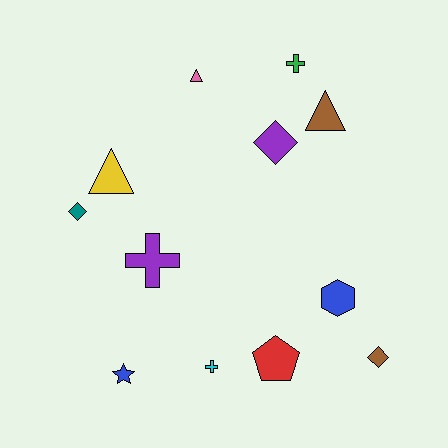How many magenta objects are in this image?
There are no magenta objects.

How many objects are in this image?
There are 12 objects.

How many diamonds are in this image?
There are 3 diamonds.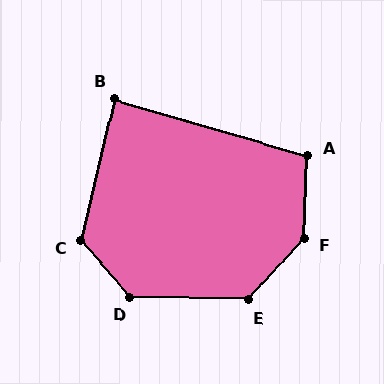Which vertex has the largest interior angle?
F, at approximately 140 degrees.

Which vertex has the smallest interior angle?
B, at approximately 87 degrees.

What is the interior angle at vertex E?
Approximately 131 degrees (obtuse).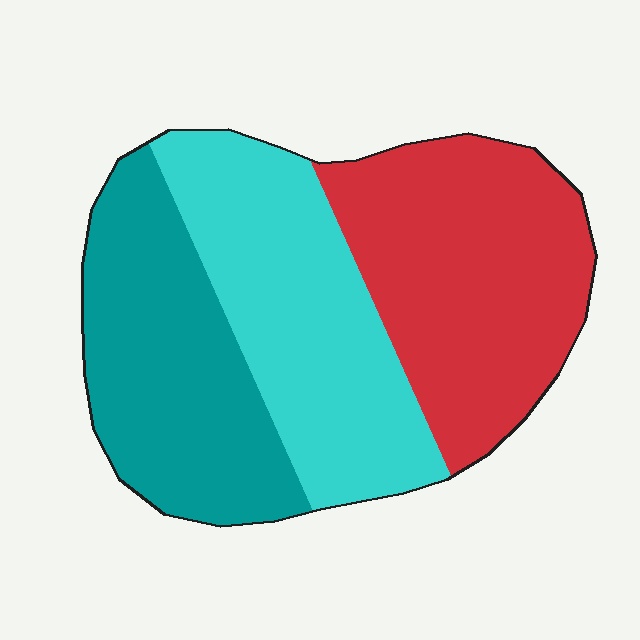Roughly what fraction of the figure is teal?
Teal takes up about one third (1/3) of the figure.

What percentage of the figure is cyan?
Cyan covers around 35% of the figure.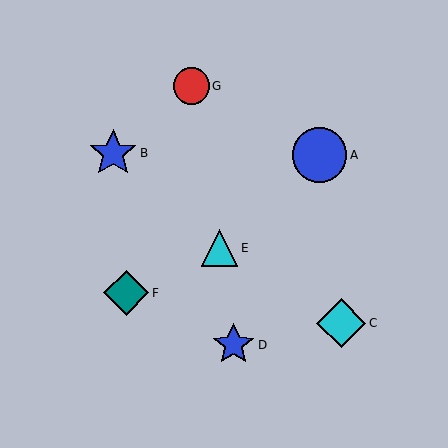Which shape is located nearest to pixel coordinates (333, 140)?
The blue circle (labeled A) at (320, 155) is nearest to that location.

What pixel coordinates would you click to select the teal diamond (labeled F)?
Click at (126, 293) to select the teal diamond F.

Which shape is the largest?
The blue circle (labeled A) is the largest.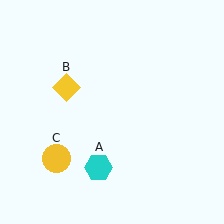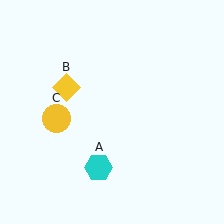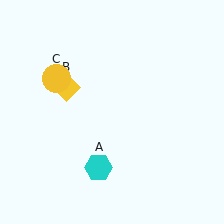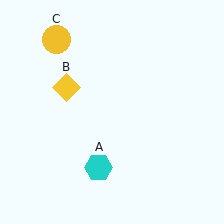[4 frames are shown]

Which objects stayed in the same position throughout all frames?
Cyan hexagon (object A) and yellow diamond (object B) remained stationary.